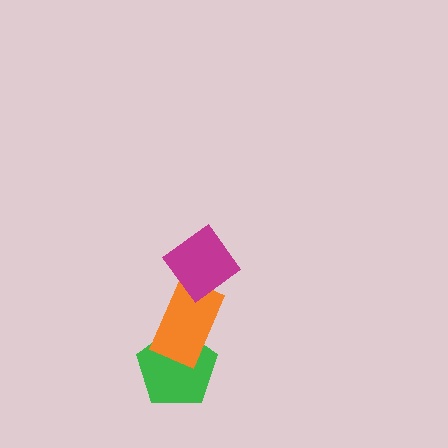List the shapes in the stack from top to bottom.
From top to bottom: the magenta diamond, the orange rectangle, the green pentagon.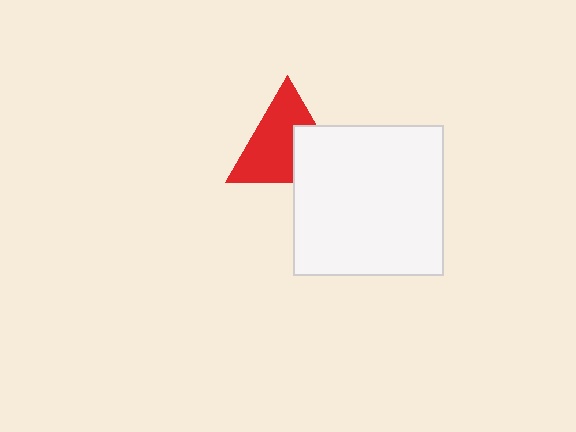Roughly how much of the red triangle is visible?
Most of it is visible (roughly 66%).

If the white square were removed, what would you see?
You would see the complete red triangle.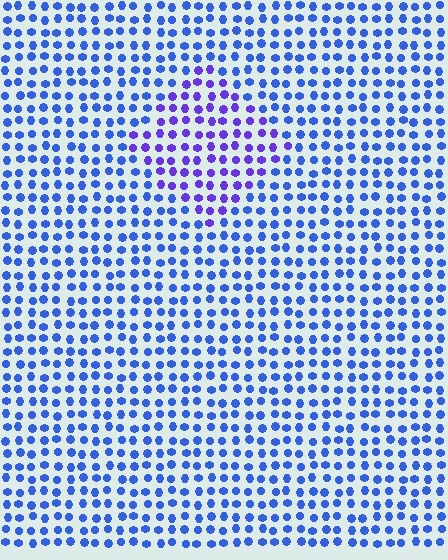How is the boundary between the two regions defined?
The boundary is defined purely by a slight shift in hue (about 33 degrees). Spacing, size, and orientation are identical on both sides.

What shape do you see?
I see a diamond.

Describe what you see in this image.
The image is filled with small blue elements in a uniform arrangement. A diamond-shaped region is visible where the elements are tinted to a slightly different hue, forming a subtle color boundary.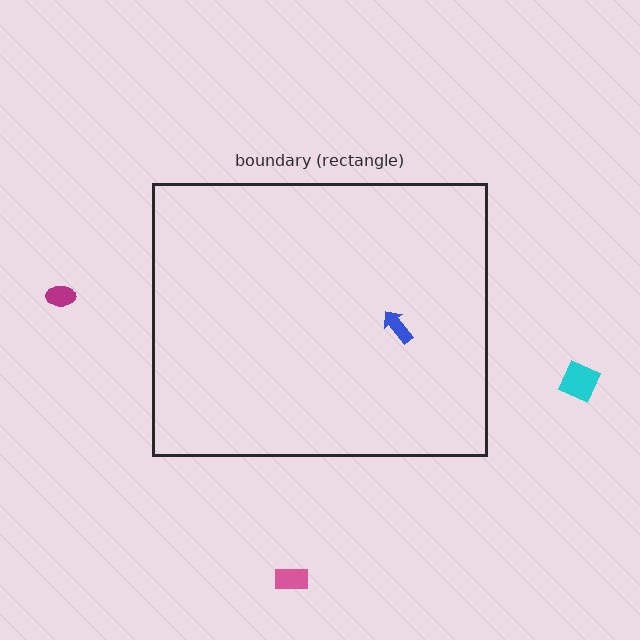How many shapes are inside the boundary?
1 inside, 3 outside.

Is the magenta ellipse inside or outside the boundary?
Outside.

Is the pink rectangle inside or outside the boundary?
Outside.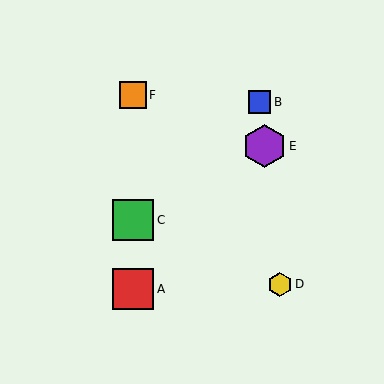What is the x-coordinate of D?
Object D is at x≈280.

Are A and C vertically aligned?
Yes, both are at x≈133.